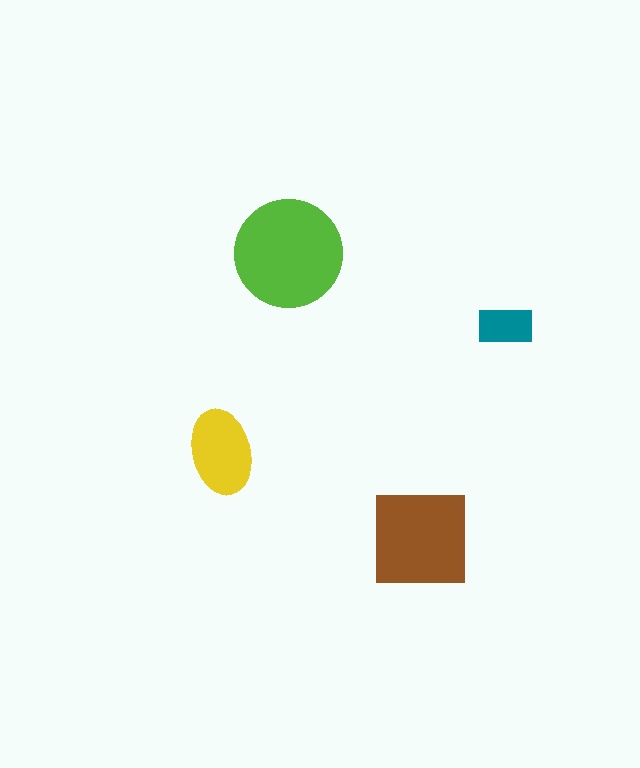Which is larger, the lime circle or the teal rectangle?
The lime circle.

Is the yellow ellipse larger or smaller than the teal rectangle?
Larger.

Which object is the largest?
The lime circle.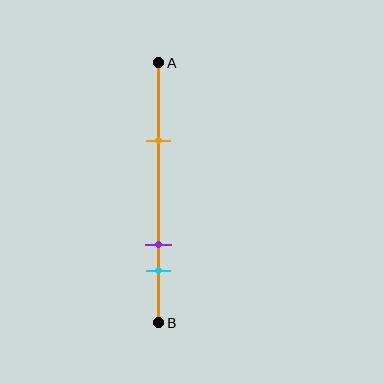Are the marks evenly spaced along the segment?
No, the marks are not evenly spaced.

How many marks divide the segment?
There are 3 marks dividing the segment.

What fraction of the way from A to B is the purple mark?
The purple mark is approximately 70% (0.7) of the way from A to B.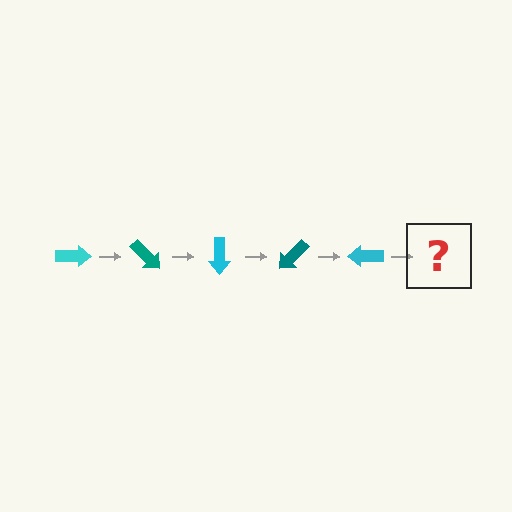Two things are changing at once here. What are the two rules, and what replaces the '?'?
The two rules are that it rotates 45 degrees each step and the color cycles through cyan and teal. The '?' should be a teal arrow, rotated 225 degrees from the start.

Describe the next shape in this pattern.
It should be a teal arrow, rotated 225 degrees from the start.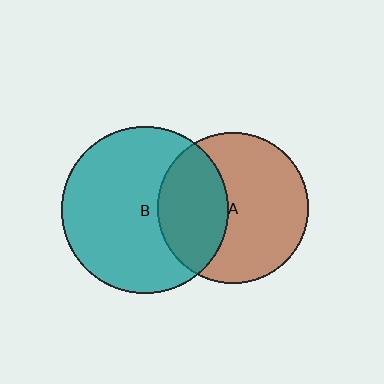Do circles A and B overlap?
Yes.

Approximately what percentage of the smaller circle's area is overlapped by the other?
Approximately 35%.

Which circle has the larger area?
Circle B (teal).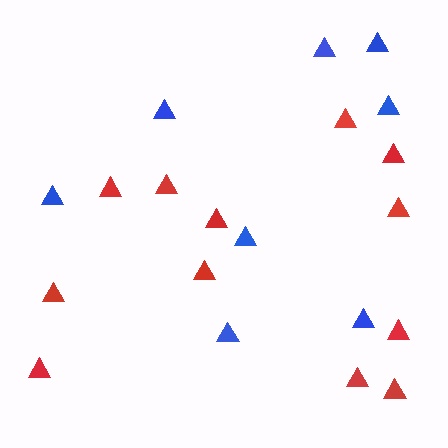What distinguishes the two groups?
There are 2 groups: one group of red triangles (12) and one group of blue triangles (8).